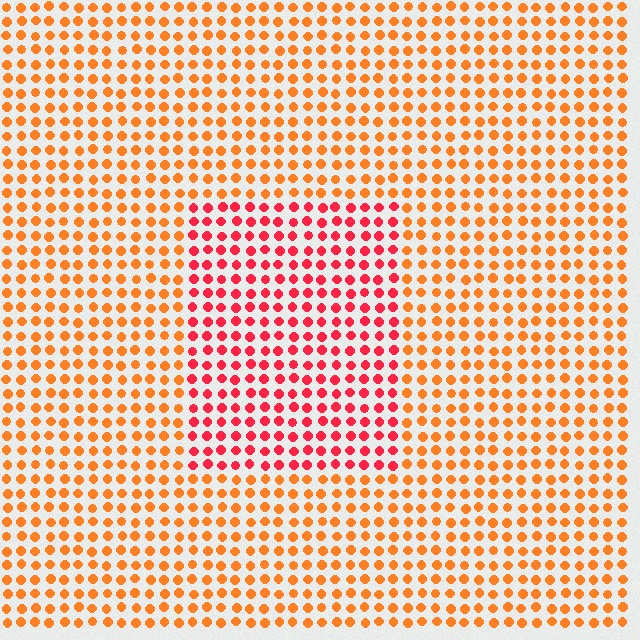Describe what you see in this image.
The image is filled with small orange elements in a uniform arrangement. A rectangle-shaped region is visible where the elements are tinted to a slightly different hue, forming a subtle color boundary.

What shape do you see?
I see a rectangle.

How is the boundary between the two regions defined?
The boundary is defined purely by a slight shift in hue (about 35 degrees). Spacing, size, and orientation are identical on both sides.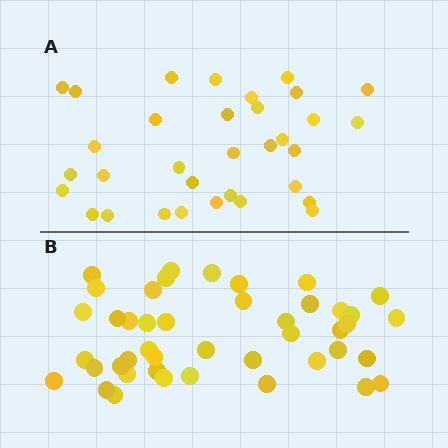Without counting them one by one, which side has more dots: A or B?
Region B (the bottom region) has more dots.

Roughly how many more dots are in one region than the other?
Region B has roughly 12 or so more dots than region A.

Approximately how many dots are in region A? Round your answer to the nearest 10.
About 30 dots. (The exact count is 33, which rounds to 30.)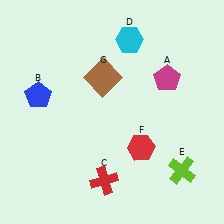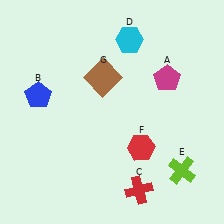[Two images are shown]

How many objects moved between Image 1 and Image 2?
1 object moved between the two images.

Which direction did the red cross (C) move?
The red cross (C) moved right.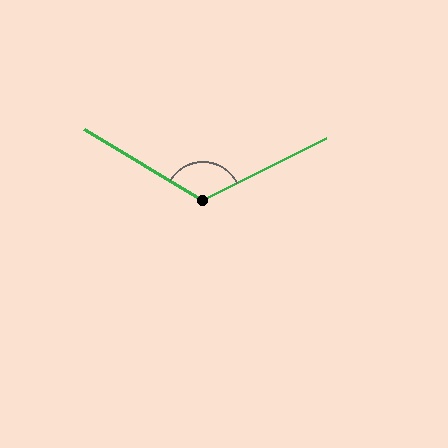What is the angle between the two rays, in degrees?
Approximately 123 degrees.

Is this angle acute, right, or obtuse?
It is obtuse.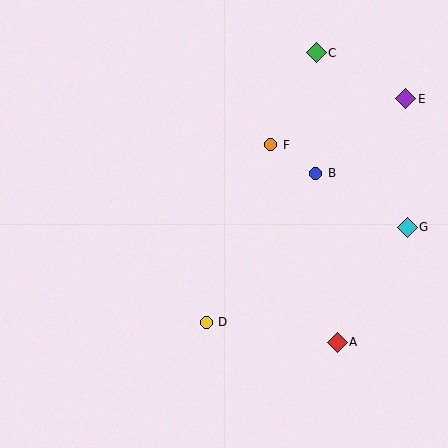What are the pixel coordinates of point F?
Point F is at (270, 145).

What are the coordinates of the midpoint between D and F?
The midpoint between D and F is at (238, 233).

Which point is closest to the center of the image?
Point F at (270, 145) is closest to the center.